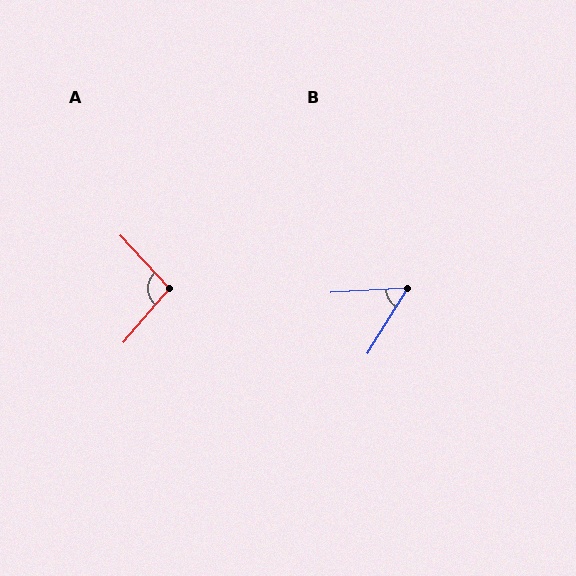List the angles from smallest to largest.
B (55°), A (97°).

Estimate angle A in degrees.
Approximately 97 degrees.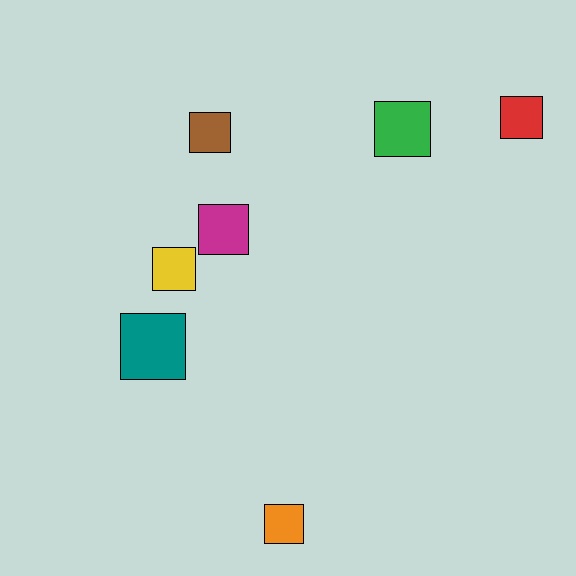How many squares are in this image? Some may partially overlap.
There are 7 squares.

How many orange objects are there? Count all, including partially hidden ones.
There is 1 orange object.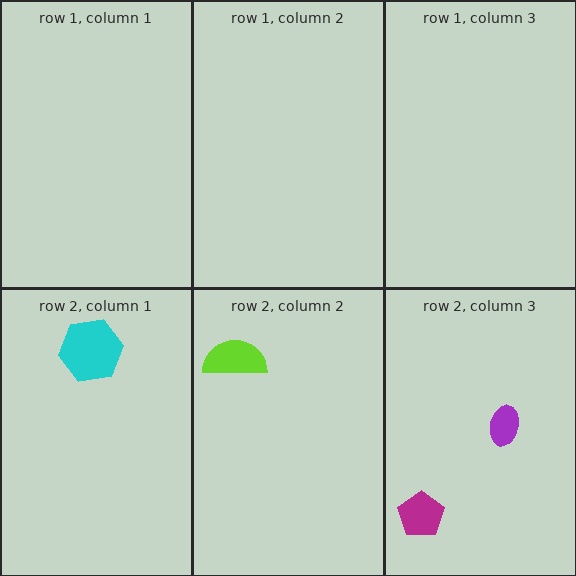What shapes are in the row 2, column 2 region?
The lime semicircle.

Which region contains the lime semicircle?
The row 2, column 2 region.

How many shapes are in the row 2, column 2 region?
1.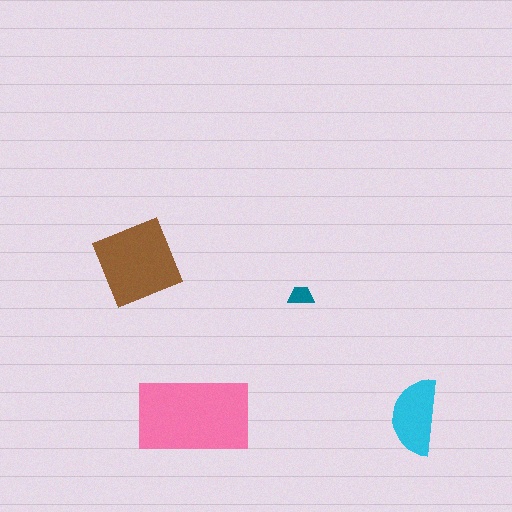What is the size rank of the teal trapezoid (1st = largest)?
4th.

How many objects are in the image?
There are 4 objects in the image.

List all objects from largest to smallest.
The pink rectangle, the brown diamond, the cyan semicircle, the teal trapezoid.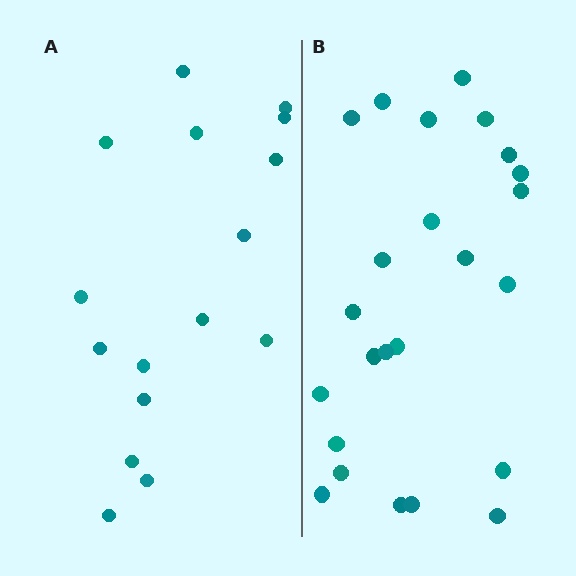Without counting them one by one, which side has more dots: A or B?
Region B (the right region) has more dots.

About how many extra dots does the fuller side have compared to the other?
Region B has roughly 8 or so more dots than region A.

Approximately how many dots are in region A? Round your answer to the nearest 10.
About 20 dots. (The exact count is 16, which rounds to 20.)